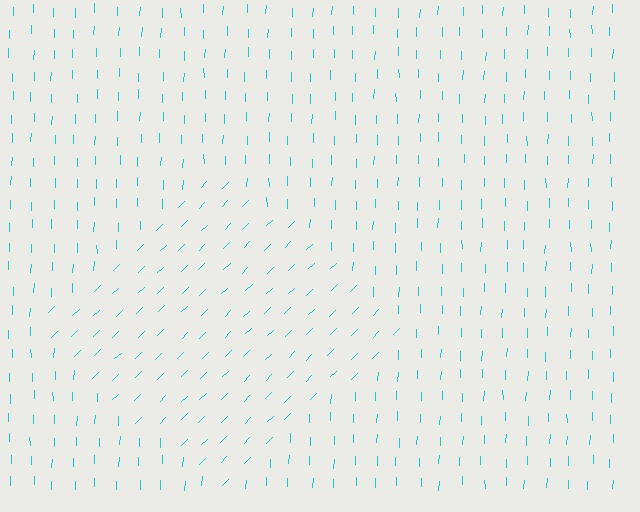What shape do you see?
I see a diamond.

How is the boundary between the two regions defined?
The boundary is defined purely by a change in line orientation (approximately 45 degrees difference). All lines are the same color and thickness.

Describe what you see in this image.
The image is filled with small cyan line segments. A diamond region in the image has lines oriented differently from the surrounding lines, creating a visible texture boundary.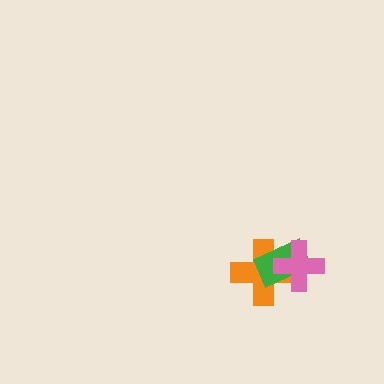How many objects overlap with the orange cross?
2 objects overlap with the orange cross.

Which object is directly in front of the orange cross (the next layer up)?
The green rectangle is directly in front of the orange cross.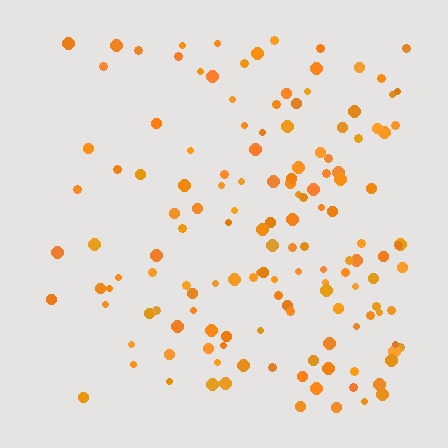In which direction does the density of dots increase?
From left to right, with the right side densest.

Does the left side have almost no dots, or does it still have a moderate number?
Still a moderate number, just noticeably fewer than the right.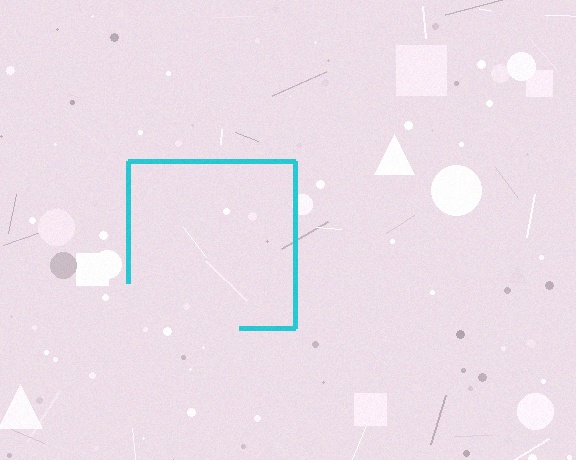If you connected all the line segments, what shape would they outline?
They would outline a square.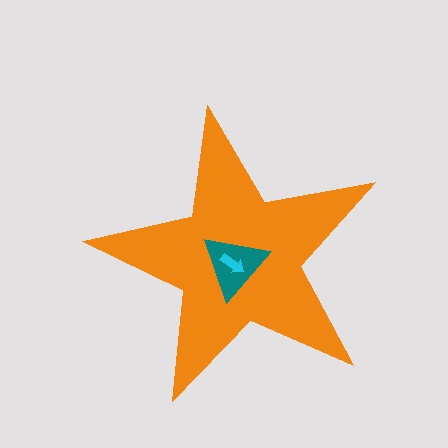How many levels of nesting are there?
3.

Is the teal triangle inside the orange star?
Yes.